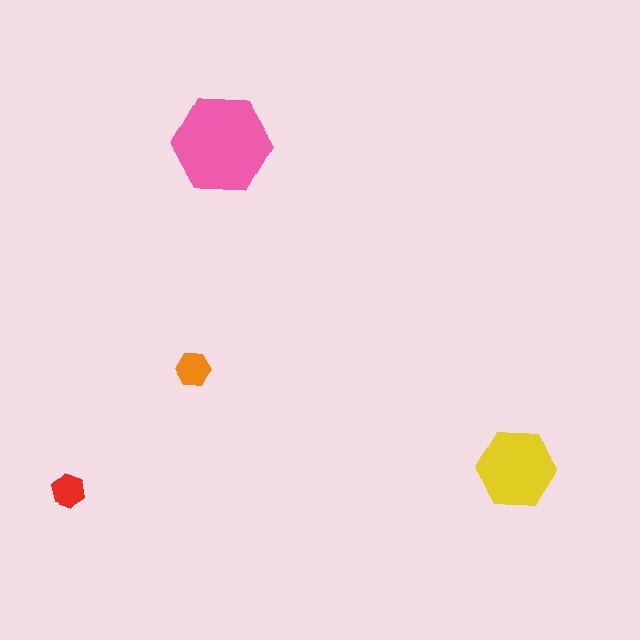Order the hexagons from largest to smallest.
the pink one, the yellow one, the orange one, the red one.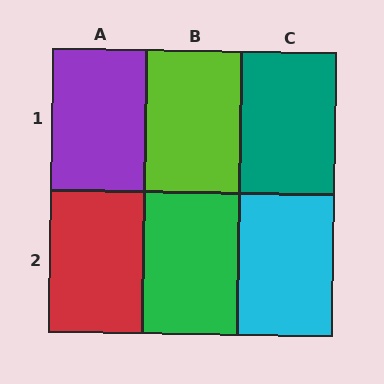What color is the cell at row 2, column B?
Green.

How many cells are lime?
1 cell is lime.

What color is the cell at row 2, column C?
Cyan.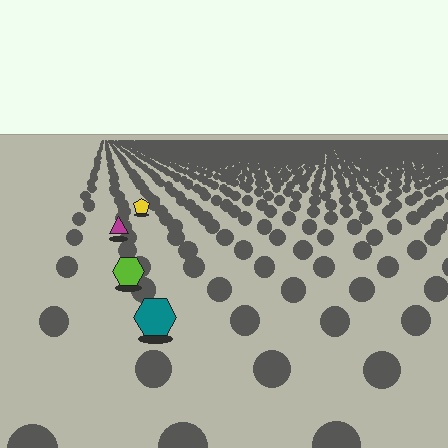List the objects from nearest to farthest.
From nearest to farthest: the teal hexagon, the lime hexagon, the magenta triangle, the yellow pentagon.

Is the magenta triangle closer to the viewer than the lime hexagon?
No. The lime hexagon is closer — you can tell from the texture gradient: the ground texture is coarser near it.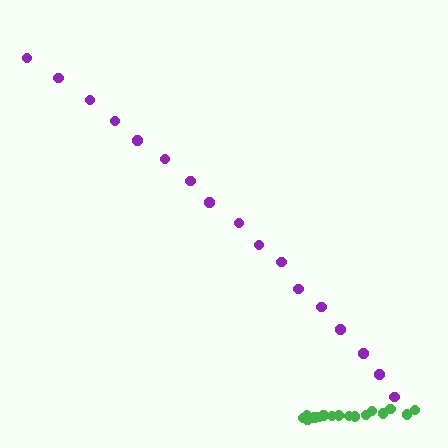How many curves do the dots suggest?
There are 2 distinct paths.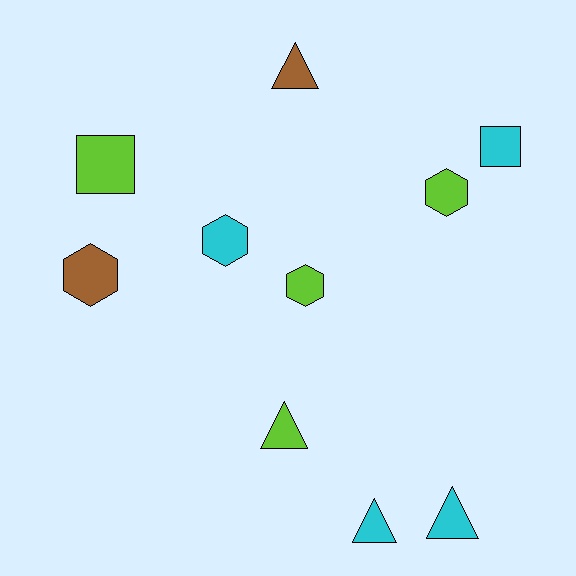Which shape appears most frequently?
Triangle, with 4 objects.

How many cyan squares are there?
There is 1 cyan square.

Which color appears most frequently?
Lime, with 4 objects.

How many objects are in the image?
There are 10 objects.